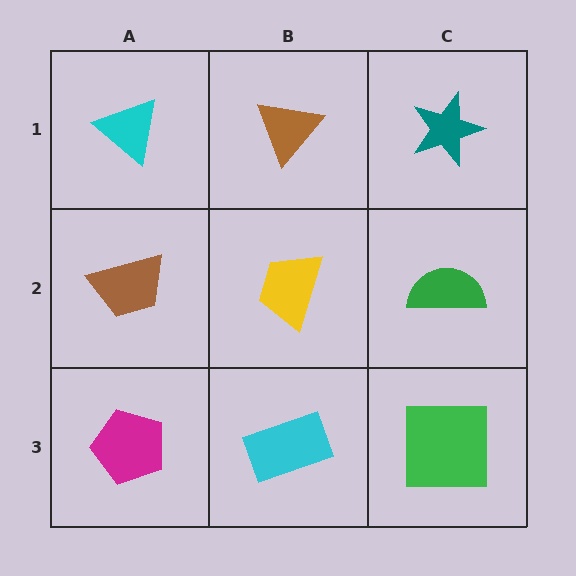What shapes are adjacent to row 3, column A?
A brown trapezoid (row 2, column A), a cyan rectangle (row 3, column B).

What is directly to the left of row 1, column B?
A cyan triangle.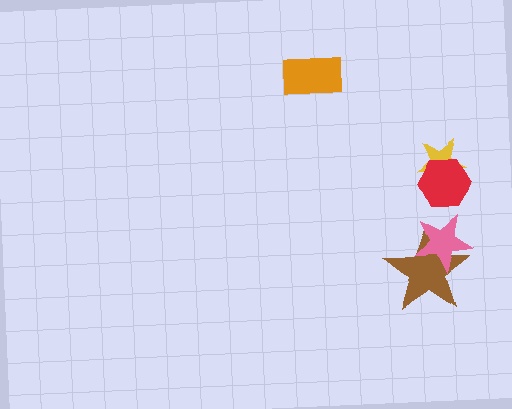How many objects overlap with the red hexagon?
1 object overlaps with the red hexagon.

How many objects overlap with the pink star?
1 object overlaps with the pink star.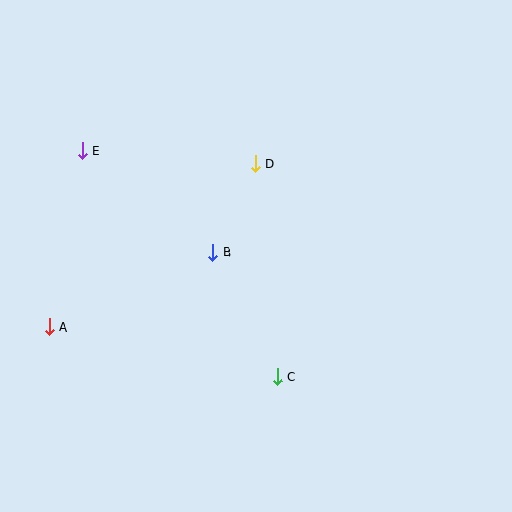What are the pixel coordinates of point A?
Point A is at (49, 327).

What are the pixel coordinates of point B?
Point B is at (213, 253).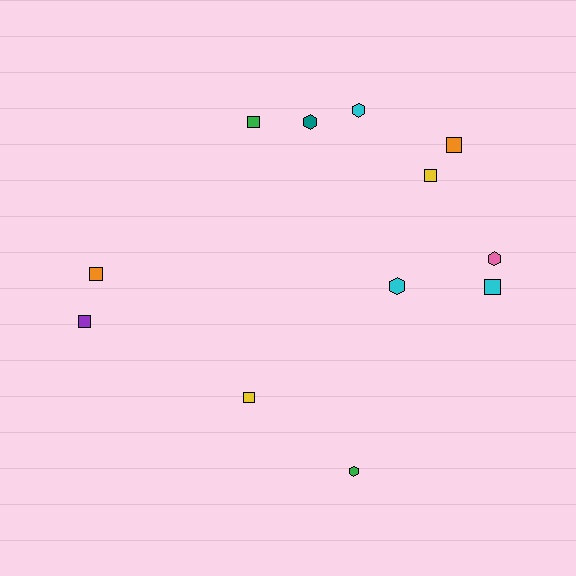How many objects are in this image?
There are 12 objects.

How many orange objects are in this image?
There are 2 orange objects.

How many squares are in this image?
There are 7 squares.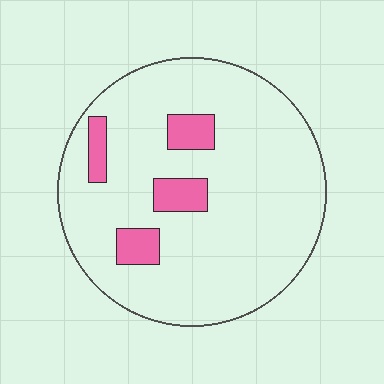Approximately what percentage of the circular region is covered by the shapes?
Approximately 10%.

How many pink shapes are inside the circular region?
4.